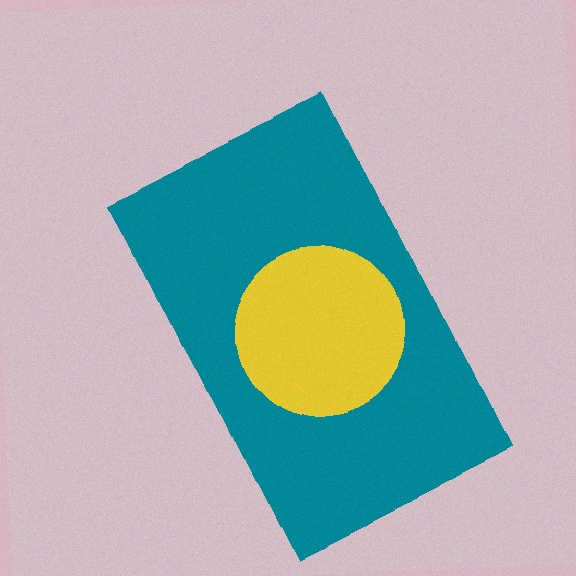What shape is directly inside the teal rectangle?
The yellow circle.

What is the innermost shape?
The yellow circle.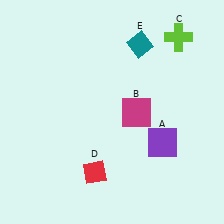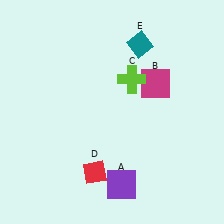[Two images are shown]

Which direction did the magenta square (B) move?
The magenta square (B) moved up.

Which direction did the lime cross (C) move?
The lime cross (C) moved left.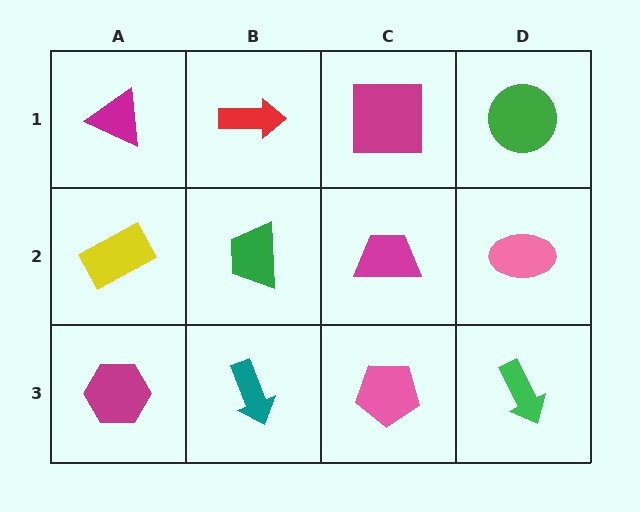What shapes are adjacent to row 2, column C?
A magenta square (row 1, column C), a pink pentagon (row 3, column C), a green trapezoid (row 2, column B), a pink ellipse (row 2, column D).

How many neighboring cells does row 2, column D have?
3.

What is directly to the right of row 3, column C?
A green arrow.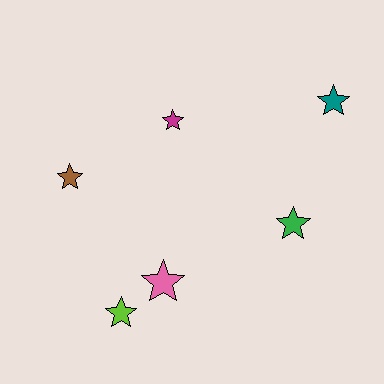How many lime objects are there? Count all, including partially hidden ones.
There is 1 lime object.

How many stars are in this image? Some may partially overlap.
There are 6 stars.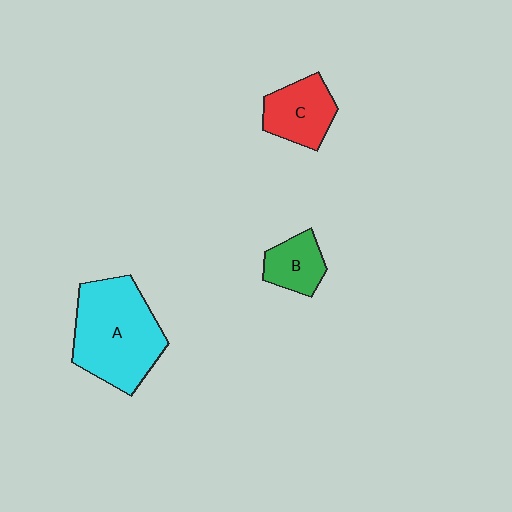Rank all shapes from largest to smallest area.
From largest to smallest: A (cyan), C (red), B (green).